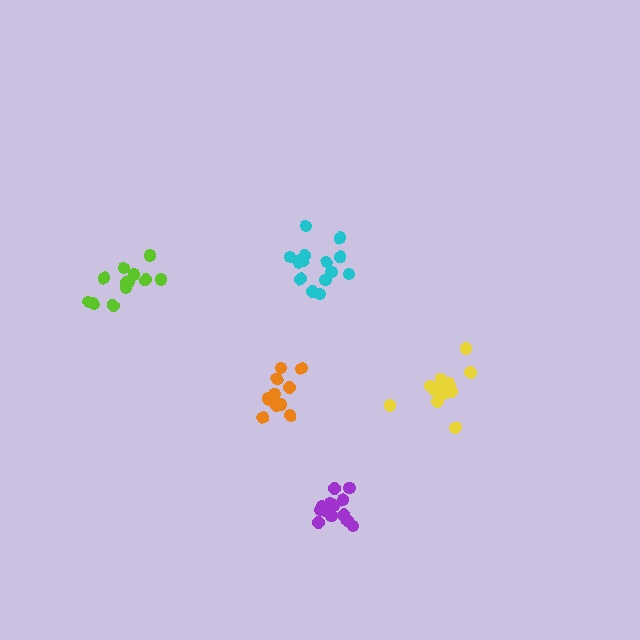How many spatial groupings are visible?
There are 5 spatial groupings.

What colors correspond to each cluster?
The clusters are colored: yellow, lime, cyan, orange, purple.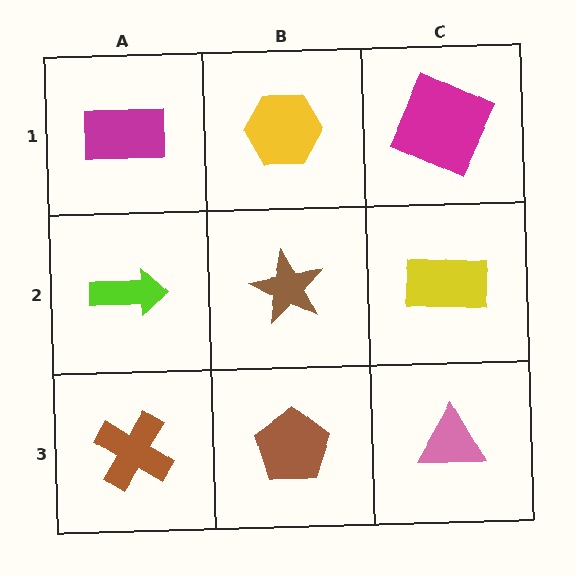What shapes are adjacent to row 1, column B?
A brown star (row 2, column B), a magenta rectangle (row 1, column A), a magenta square (row 1, column C).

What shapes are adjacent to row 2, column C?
A magenta square (row 1, column C), a pink triangle (row 3, column C), a brown star (row 2, column B).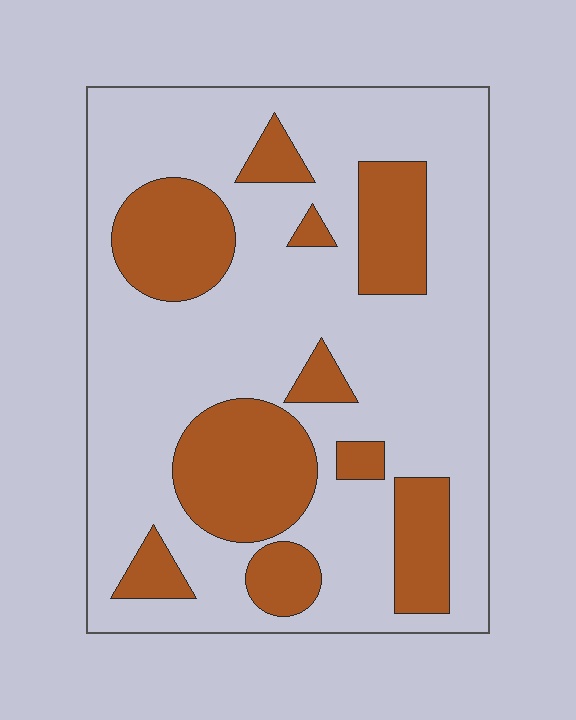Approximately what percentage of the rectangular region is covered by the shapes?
Approximately 30%.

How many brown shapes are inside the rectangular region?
10.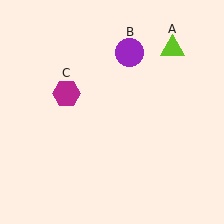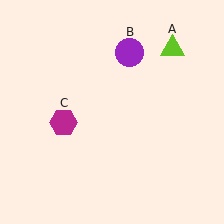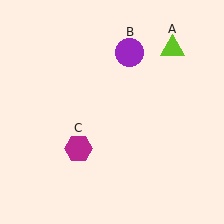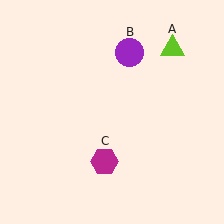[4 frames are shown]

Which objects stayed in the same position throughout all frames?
Lime triangle (object A) and purple circle (object B) remained stationary.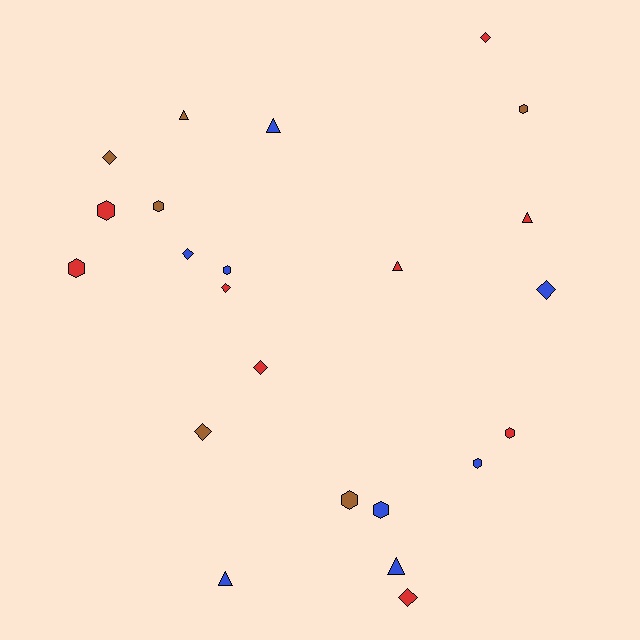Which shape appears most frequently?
Hexagon, with 9 objects.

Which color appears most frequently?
Red, with 9 objects.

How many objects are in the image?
There are 23 objects.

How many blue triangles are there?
There are 3 blue triangles.